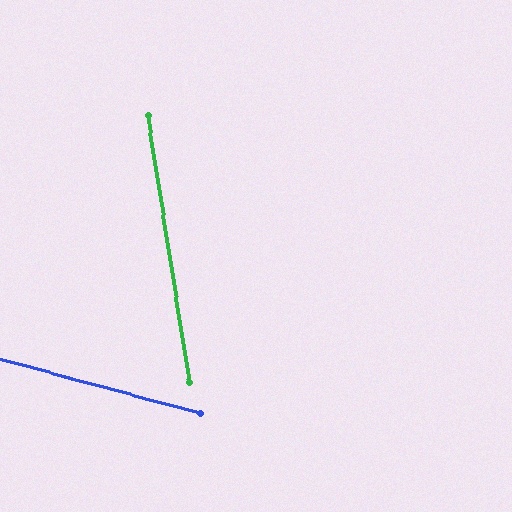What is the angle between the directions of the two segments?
Approximately 66 degrees.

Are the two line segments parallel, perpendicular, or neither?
Neither parallel nor perpendicular — they differ by about 66°.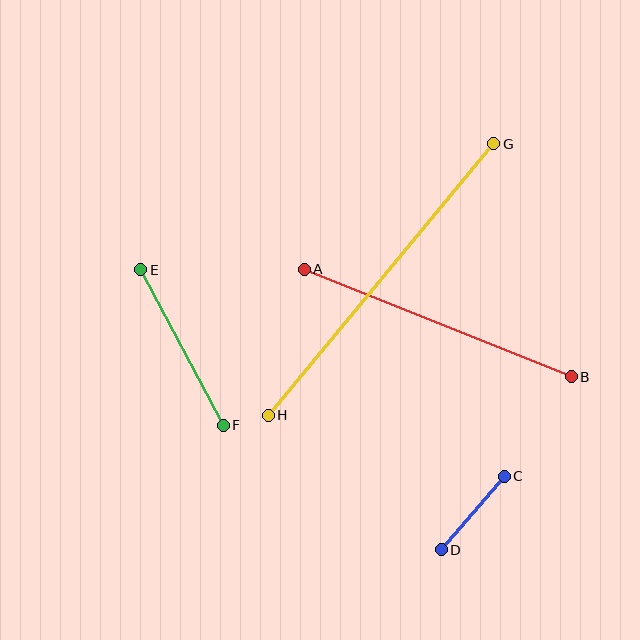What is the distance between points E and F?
The distance is approximately 176 pixels.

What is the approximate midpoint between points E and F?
The midpoint is at approximately (182, 348) pixels.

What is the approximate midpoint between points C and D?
The midpoint is at approximately (473, 513) pixels.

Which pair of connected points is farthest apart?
Points G and H are farthest apart.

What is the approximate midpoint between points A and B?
The midpoint is at approximately (438, 323) pixels.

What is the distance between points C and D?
The distance is approximately 97 pixels.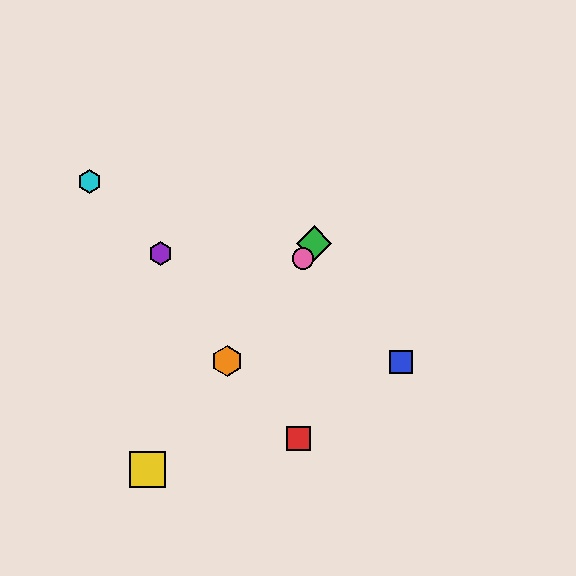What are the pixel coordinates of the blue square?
The blue square is at (401, 362).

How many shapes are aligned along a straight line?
4 shapes (the green diamond, the yellow square, the orange hexagon, the pink circle) are aligned along a straight line.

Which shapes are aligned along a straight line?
The green diamond, the yellow square, the orange hexagon, the pink circle are aligned along a straight line.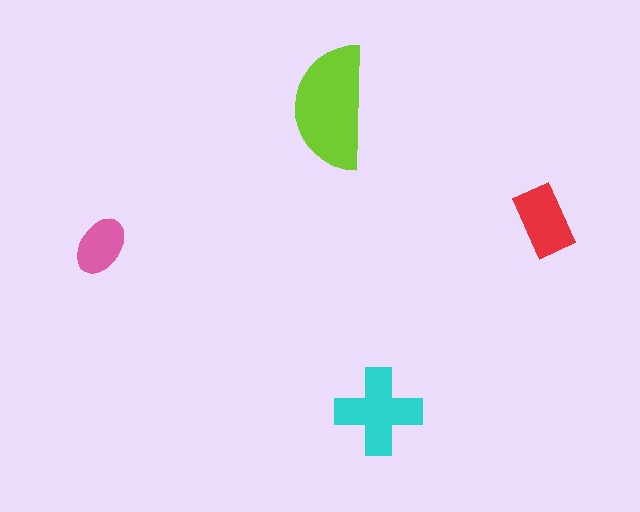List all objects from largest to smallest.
The lime semicircle, the cyan cross, the red rectangle, the pink ellipse.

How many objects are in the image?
There are 4 objects in the image.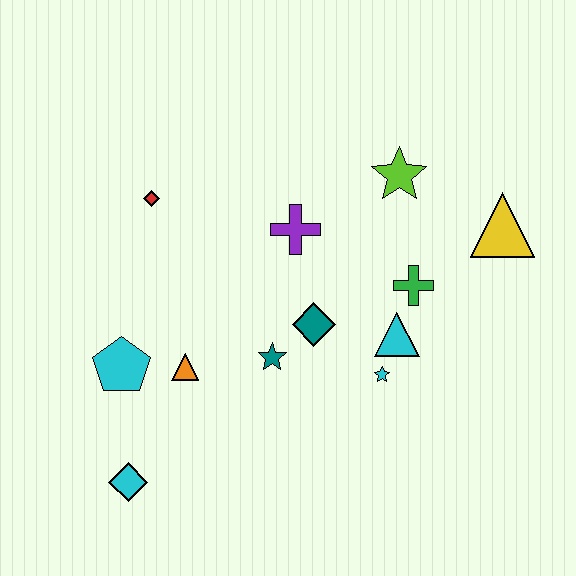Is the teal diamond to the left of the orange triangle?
No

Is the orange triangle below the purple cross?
Yes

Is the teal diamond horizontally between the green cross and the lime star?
No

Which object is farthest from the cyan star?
The red diamond is farthest from the cyan star.